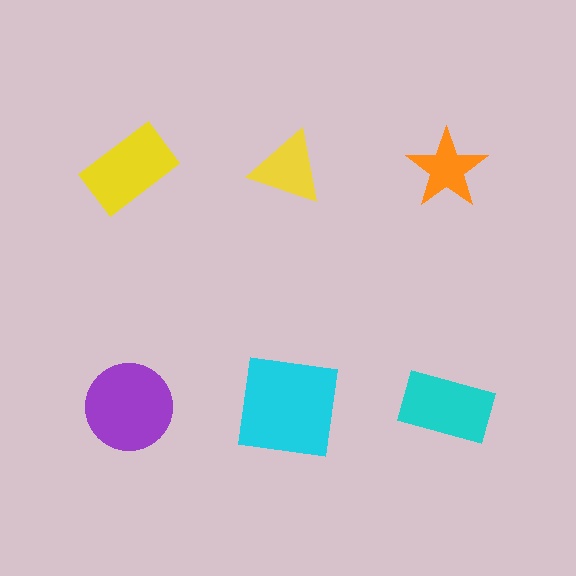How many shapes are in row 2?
3 shapes.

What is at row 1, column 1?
A yellow rectangle.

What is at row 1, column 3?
An orange star.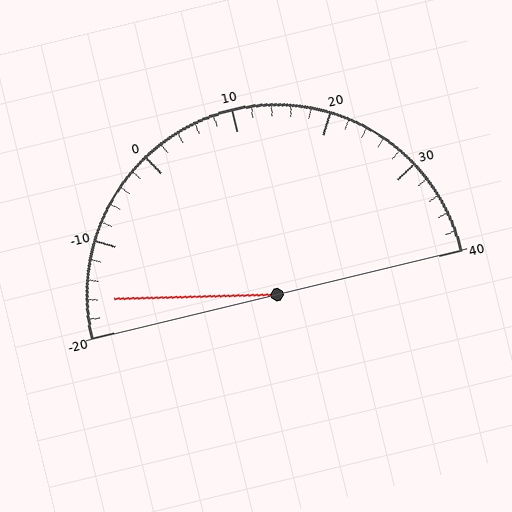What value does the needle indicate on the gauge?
The needle indicates approximately -16.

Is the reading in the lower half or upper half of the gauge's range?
The reading is in the lower half of the range (-20 to 40).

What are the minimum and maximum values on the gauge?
The gauge ranges from -20 to 40.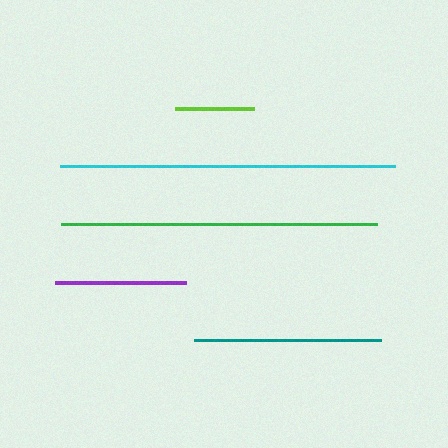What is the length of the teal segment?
The teal segment is approximately 187 pixels long.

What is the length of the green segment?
The green segment is approximately 316 pixels long.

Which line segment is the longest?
The cyan line is the longest at approximately 335 pixels.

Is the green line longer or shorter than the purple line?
The green line is longer than the purple line.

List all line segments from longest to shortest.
From longest to shortest: cyan, green, teal, purple, lime.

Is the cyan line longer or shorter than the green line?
The cyan line is longer than the green line.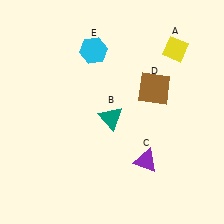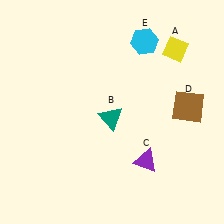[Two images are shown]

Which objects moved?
The objects that moved are: the brown square (D), the cyan hexagon (E).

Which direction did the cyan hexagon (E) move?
The cyan hexagon (E) moved right.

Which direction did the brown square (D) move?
The brown square (D) moved right.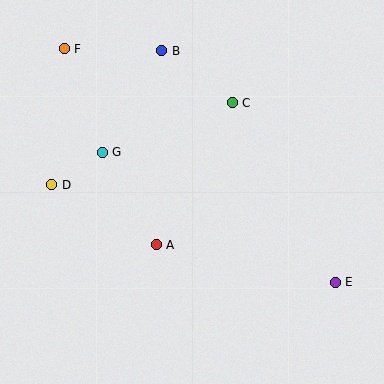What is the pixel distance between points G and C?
The distance between G and C is 139 pixels.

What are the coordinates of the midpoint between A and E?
The midpoint between A and E is at (246, 263).